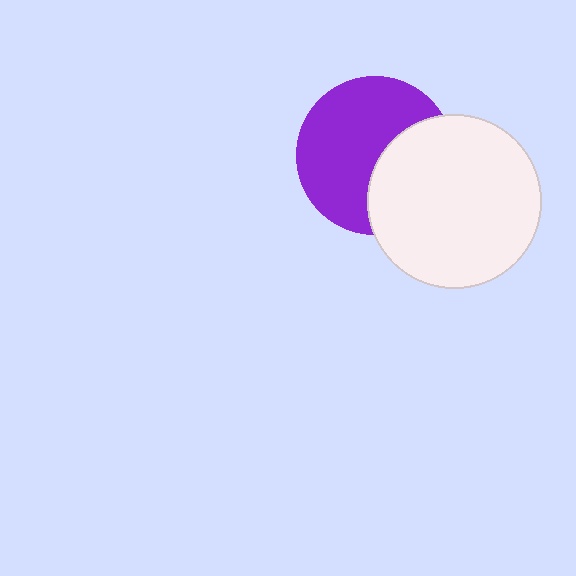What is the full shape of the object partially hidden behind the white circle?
The partially hidden object is a purple circle.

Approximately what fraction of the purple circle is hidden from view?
Roughly 37% of the purple circle is hidden behind the white circle.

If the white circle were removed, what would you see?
You would see the complete purple circle.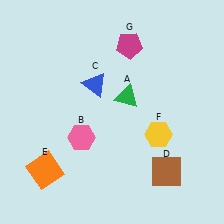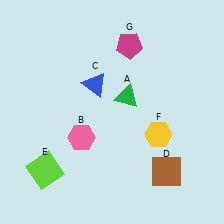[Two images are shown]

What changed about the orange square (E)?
In Image 1, E is orange. In Image 2, it changed to lime.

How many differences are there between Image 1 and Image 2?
There is 1 difference between the two images.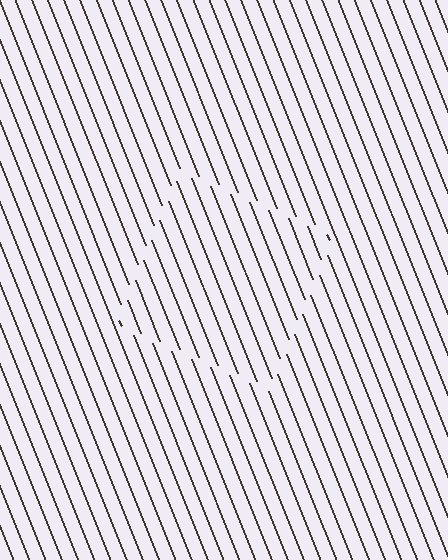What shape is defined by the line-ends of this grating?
An illusory square. The interior of the shape contains the same grating, shifted by half a period — the contour is defined by the phase discontinuity where line-ends from the inner and outer gratings abut.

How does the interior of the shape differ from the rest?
The interior of the shape contains the same grating, shifted by half a period — the contour is defined by the phase discontinuity where line-ends from the inner and outer gratings abut.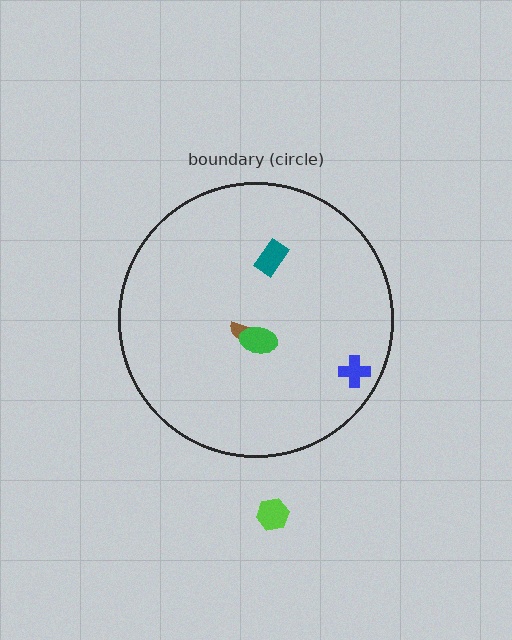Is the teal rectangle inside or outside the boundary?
Inside.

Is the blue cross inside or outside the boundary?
Inside.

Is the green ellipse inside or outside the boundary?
Inside.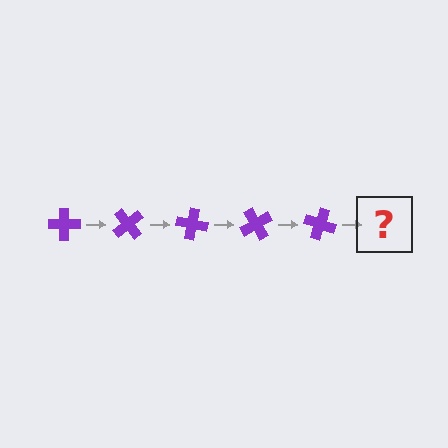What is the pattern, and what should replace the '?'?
The pattern is that the cross rotates 50 degrees each step. The '?' should be a purple cross rotated 250 degrees.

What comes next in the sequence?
The next element should be a purple cross rotated 250 degrees.